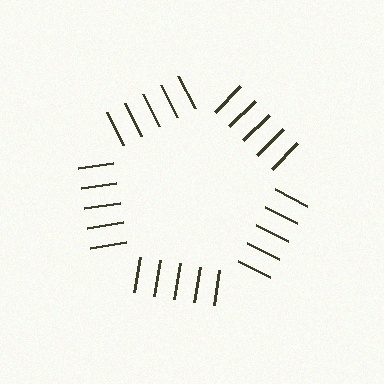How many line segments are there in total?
25 — 5 along each of the 5 edges.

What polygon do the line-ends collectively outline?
An illusory pentagon — the line segments terminate on its edges but no continuous stroke is drawn.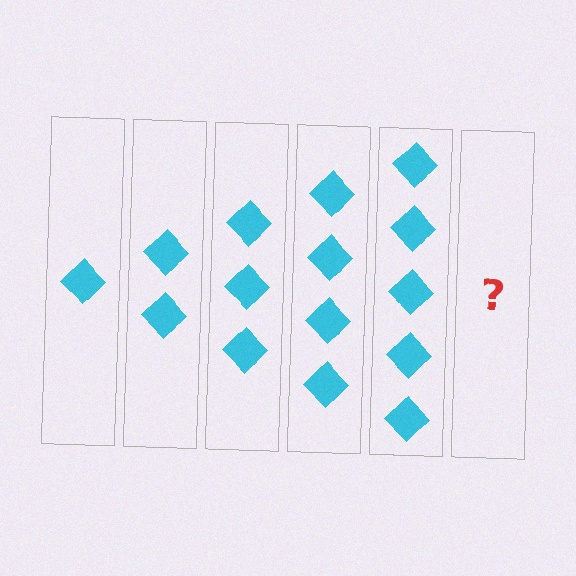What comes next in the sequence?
The next element should be 6 diamonds.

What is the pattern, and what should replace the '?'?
The pattern is that each step adds one more diamond. The '?' should be 6 diamonds.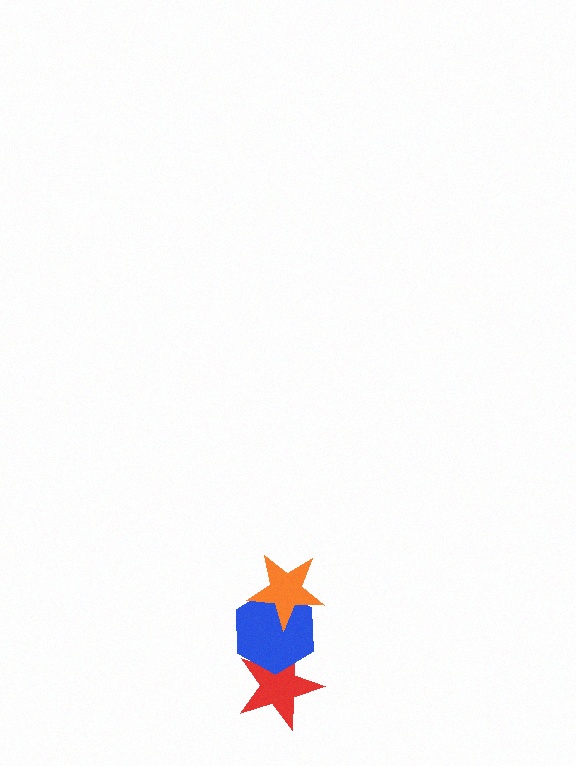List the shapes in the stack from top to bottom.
From top to bottom: the orange star, the blue hexagon, the red star.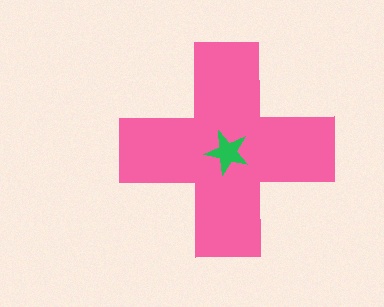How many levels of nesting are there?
2.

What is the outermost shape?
The pink cross.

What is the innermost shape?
The green star.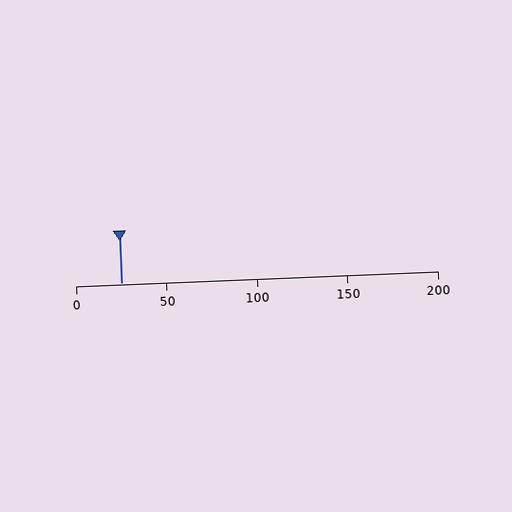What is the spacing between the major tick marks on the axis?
The major ticks are spaced 50 apart.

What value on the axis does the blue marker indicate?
The marker indicates approximately 25.